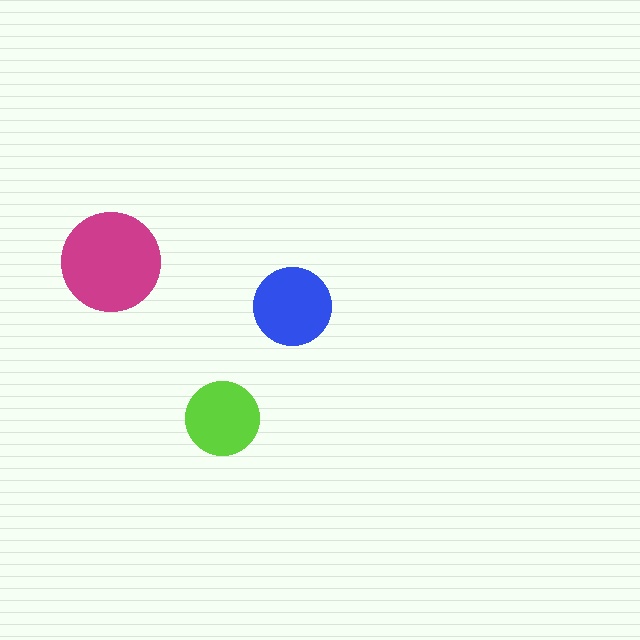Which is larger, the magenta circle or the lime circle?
The magenta one.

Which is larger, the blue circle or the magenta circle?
The magenta one.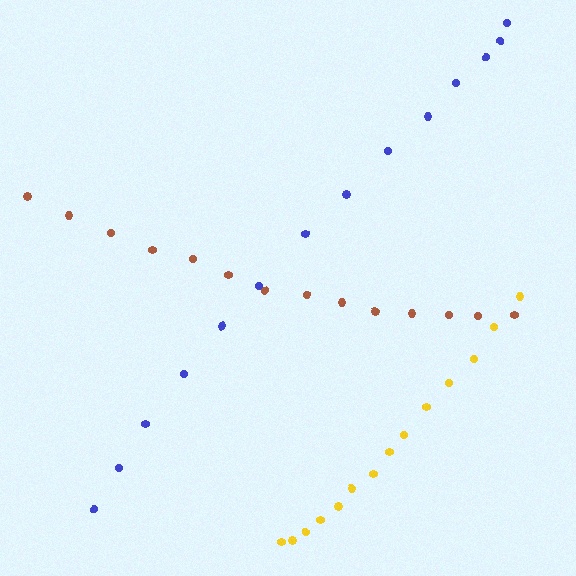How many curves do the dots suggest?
There are 3 distinct paths.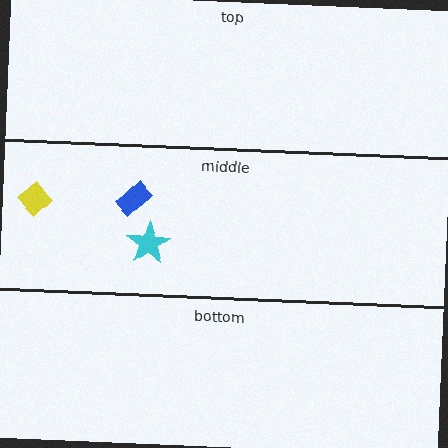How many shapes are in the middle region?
3.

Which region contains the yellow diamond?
The middle region.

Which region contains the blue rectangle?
The middle region.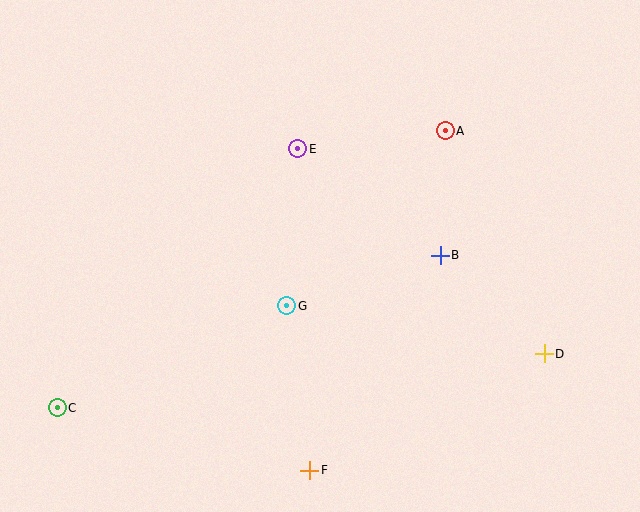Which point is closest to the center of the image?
Point G at (287, 306) is closest to the center.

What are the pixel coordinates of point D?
Point D is at (544, 354).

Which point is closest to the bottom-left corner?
Point C is closest to the bottom-left corner.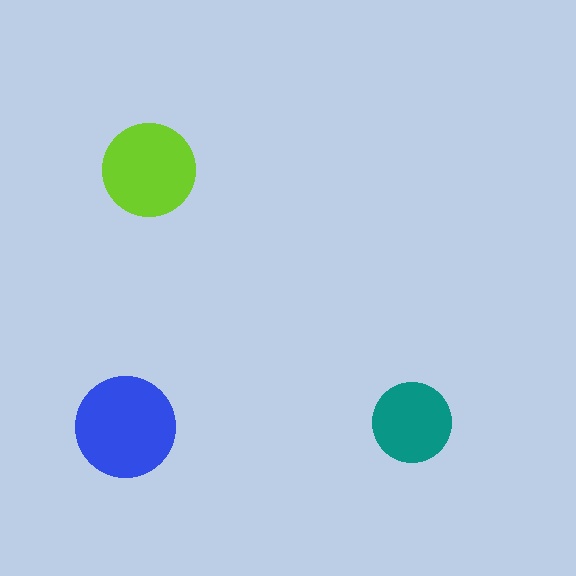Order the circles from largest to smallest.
the blue one, the lime one, the teal one.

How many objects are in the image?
There are 3 objects in the image.